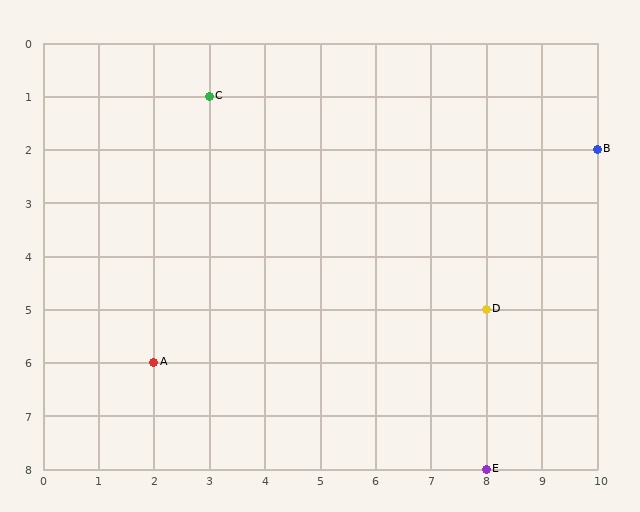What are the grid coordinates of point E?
Point E is at grid coordinates (8, 8).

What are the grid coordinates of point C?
Point C is at grid coordinates (3, 1).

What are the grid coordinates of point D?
Point D is at grid coordinates (8, 5).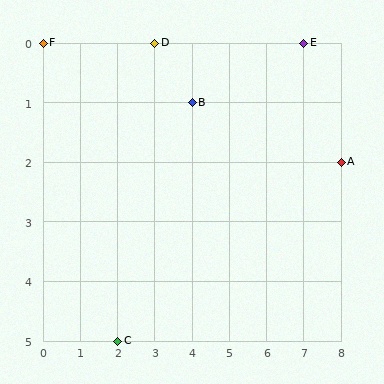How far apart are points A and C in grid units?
Points A and C are 6 columns and 3 rows apart (about 6.7 grid units diagonally).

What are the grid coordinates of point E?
Point E is at grid coordinates (7, 0).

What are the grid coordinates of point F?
Point F is at grid coordinates (0, 0).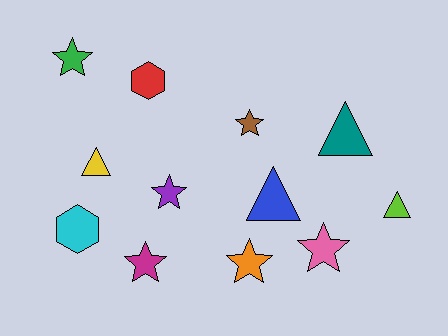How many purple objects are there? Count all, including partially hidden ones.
There is 1 purple object.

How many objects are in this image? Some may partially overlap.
There are 12 objects.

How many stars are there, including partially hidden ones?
There are 6 stars.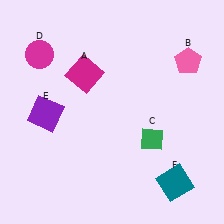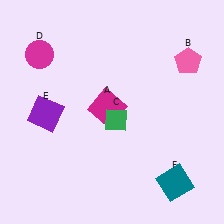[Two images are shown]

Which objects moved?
The objects that moved are: the magenta square (A), the green diamond (C).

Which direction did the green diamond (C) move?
The green diamond (C) moved left.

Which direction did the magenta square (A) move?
The magenta square (A) moved down.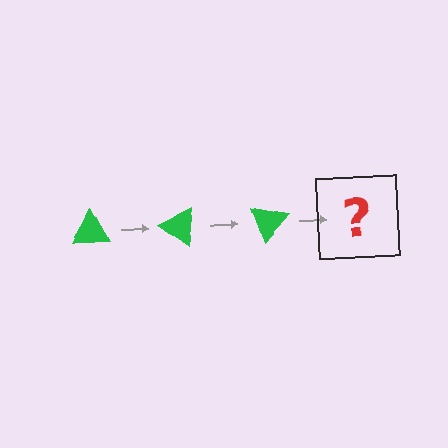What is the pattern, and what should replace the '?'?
The pattern is that the triangle rotates 35 degrees each step. The '?' should be a green triangle rotated 105 degrees.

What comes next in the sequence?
The next element should be a green triangle rotated 105 degrees.